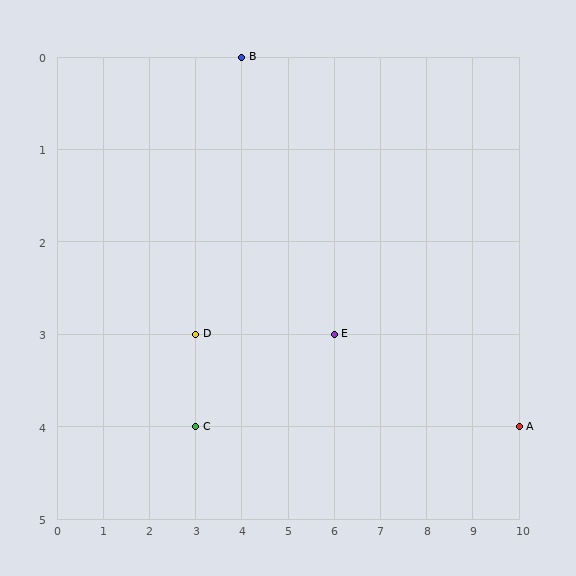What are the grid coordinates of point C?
Point C is at grid coordinates (3, 4).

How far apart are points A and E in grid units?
Points A and E are 4 columns and 1 row apart (about 4.1 grid units diagonally).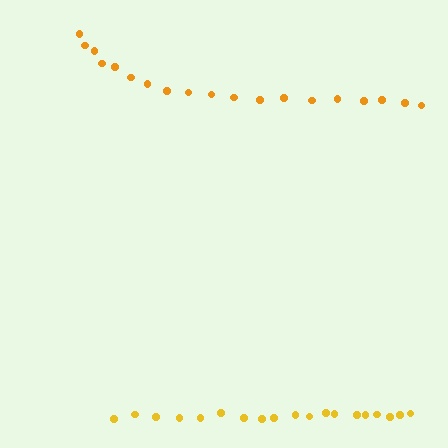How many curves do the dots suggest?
There are 2 distinct paths.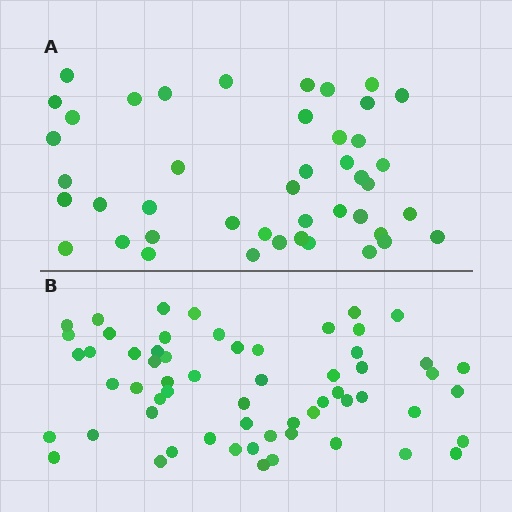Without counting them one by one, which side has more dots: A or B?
Region B (the bottom region) has more dots.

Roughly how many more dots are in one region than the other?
Region B has approximately 15 more dots than region A.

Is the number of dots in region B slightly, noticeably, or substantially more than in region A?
Region B has noticeably more, but not dramatically so. The ratio is roughly 1.4 to 1.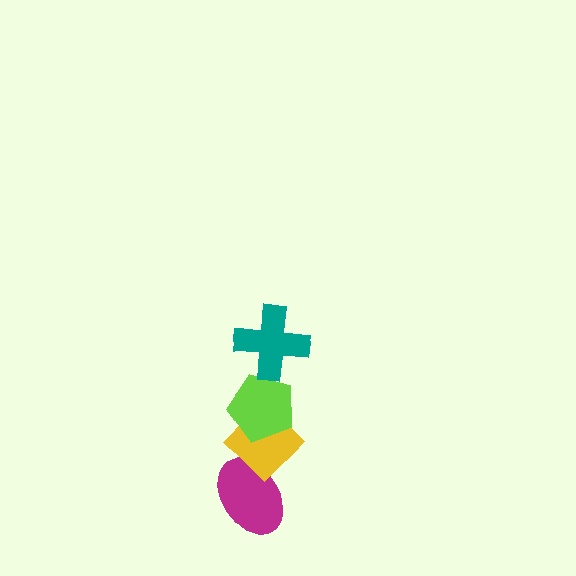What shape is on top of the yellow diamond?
The lime pentagon is on top of the yellow diamond.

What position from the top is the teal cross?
The teal cross is 1st from the top.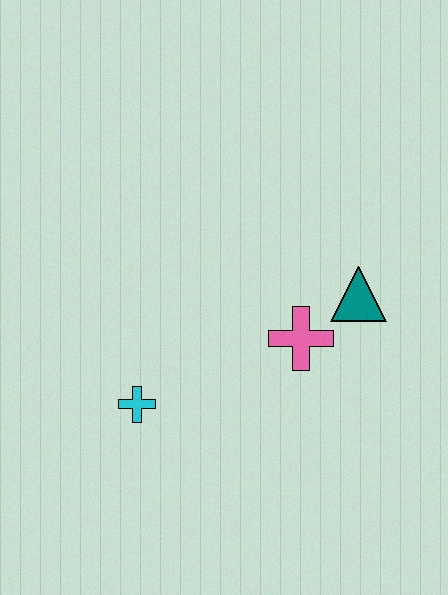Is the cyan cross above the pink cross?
No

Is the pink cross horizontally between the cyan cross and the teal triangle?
Yes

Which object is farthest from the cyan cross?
The teal triangle is farthest from the cyan cross.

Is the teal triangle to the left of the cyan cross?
No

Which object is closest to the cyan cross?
The pink cross is closest to the cyan cross.